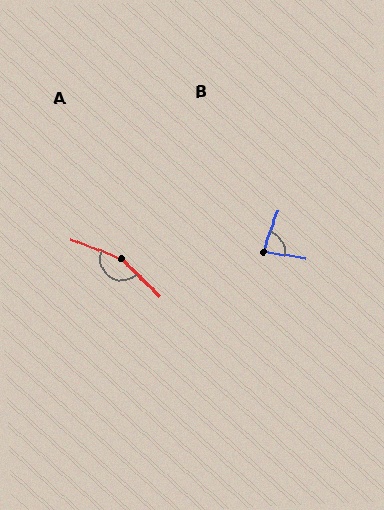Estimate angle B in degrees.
Approximately 78 degrees.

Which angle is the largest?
A, at approximately 156 degrees.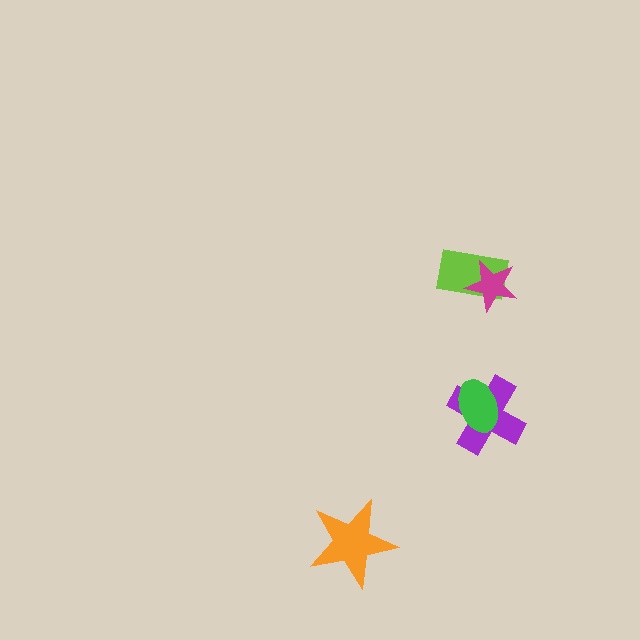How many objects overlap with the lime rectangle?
1 object overlaps with the lime rectangle.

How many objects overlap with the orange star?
0 objects overlap with the orange star.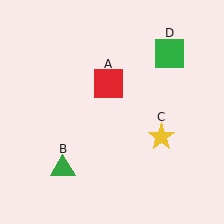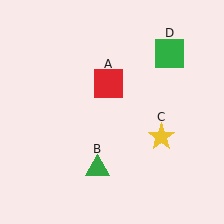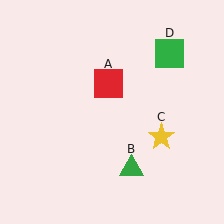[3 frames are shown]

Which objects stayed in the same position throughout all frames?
Red square (object A) and yellow star (object C) and green square (object D) remained stationary.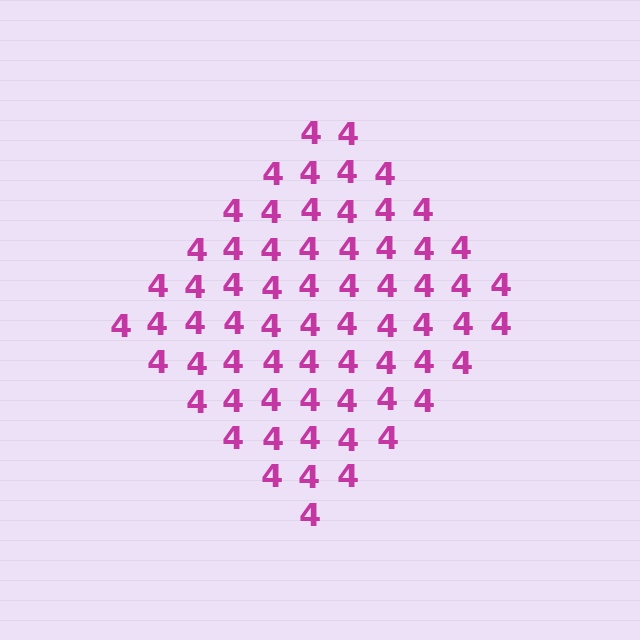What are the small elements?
The small elements are digit 4's.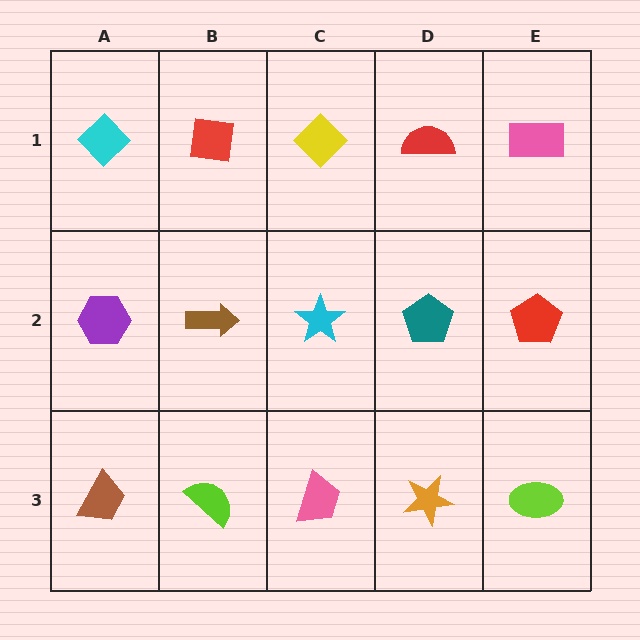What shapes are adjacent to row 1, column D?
A teal pentagon (row 2, column D), a yellow diamond (row 1, column C), a pink rectangle (row 1, column E).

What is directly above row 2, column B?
A red square.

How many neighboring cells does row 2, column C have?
4.